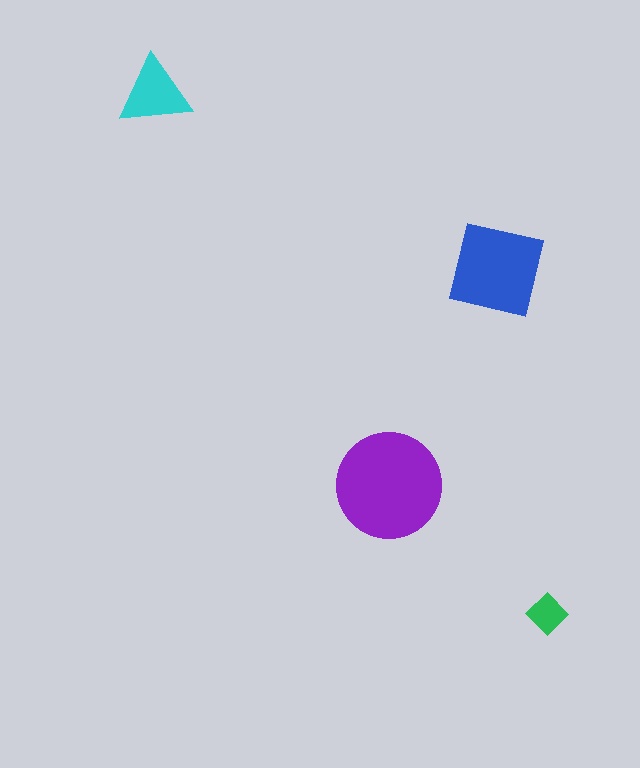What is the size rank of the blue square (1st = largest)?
2nd.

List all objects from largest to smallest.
The purple circle, the blue square, the cyan triangle, the green diamond.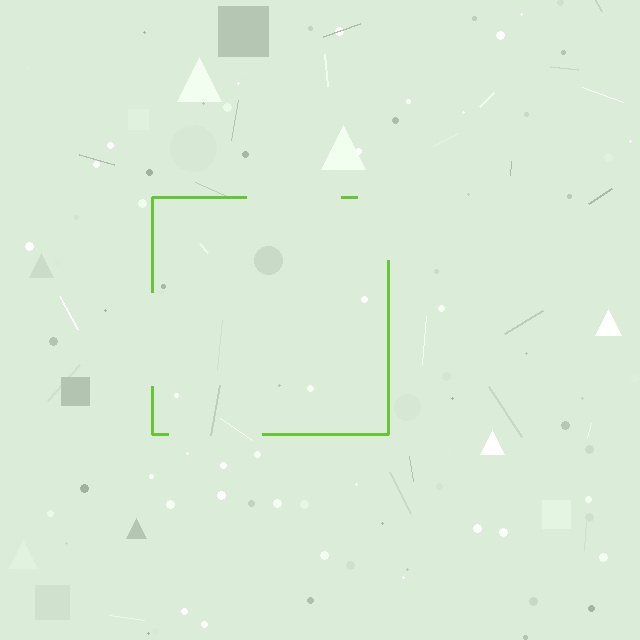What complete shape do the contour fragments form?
The contour fragments form a square.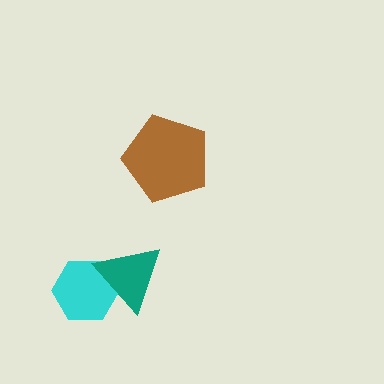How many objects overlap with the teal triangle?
1 object overlaps with the teal triangle.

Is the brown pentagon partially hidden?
No, no other shape covers it.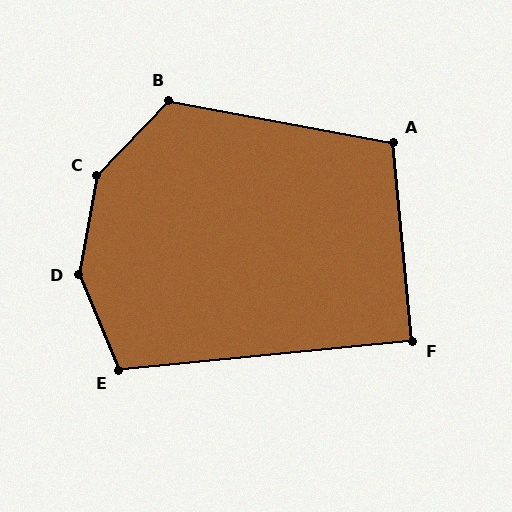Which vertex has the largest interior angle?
D, at approximately 147 degrees.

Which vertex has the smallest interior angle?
F, at approximately 90 degrees.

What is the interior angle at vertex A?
Approximately 106 degrees (obtuse).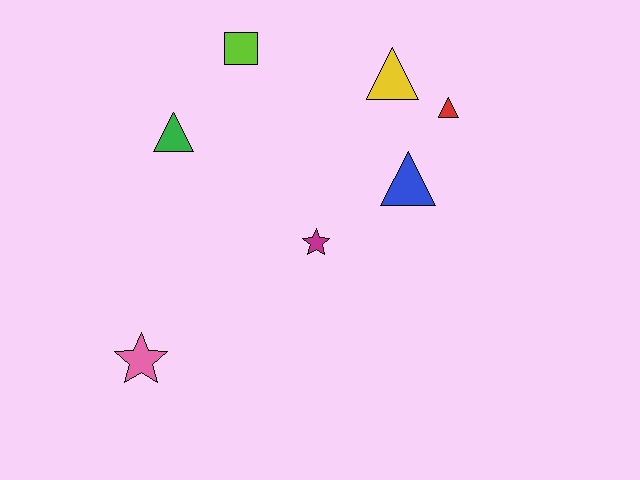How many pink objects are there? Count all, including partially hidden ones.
There is 1 pink object.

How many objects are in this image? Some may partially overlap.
There are 7 objects.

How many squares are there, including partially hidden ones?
There is 1 square.